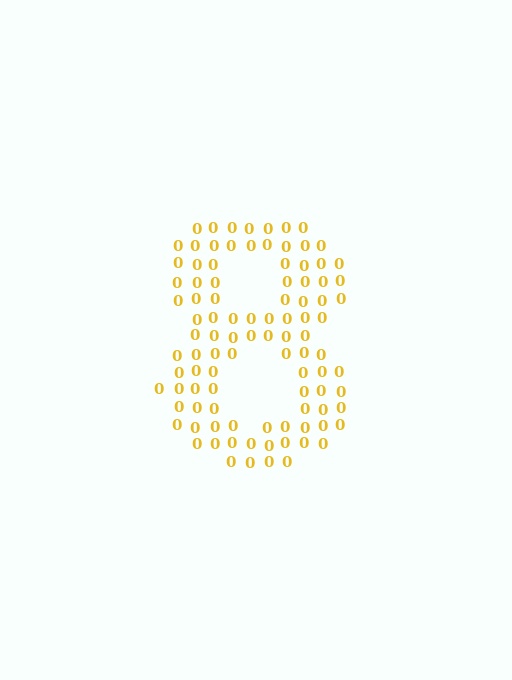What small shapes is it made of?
It is made of small digit 0's.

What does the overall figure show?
The overall figure shows the digit 8.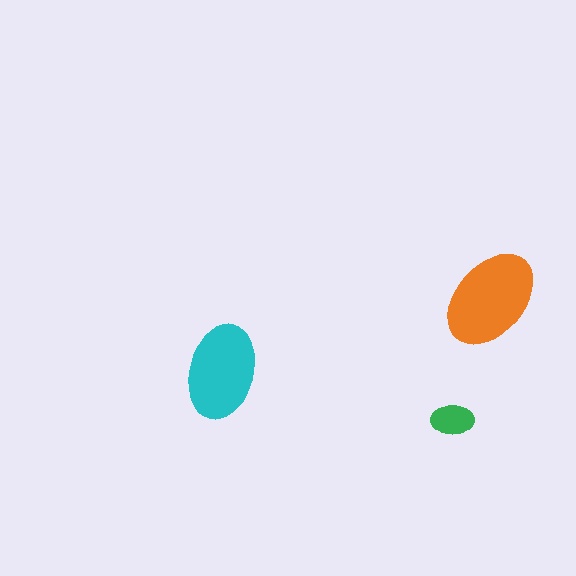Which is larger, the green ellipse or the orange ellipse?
The orange one.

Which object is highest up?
The orange ellipse is topmost.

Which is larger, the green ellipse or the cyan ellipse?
The cyan one.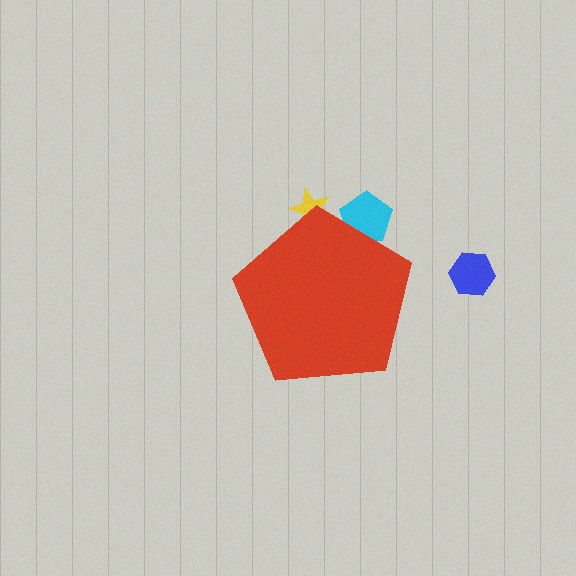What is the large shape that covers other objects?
A red pentagon.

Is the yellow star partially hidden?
Yes, the yellow star is partially hidden behind the red pentagon.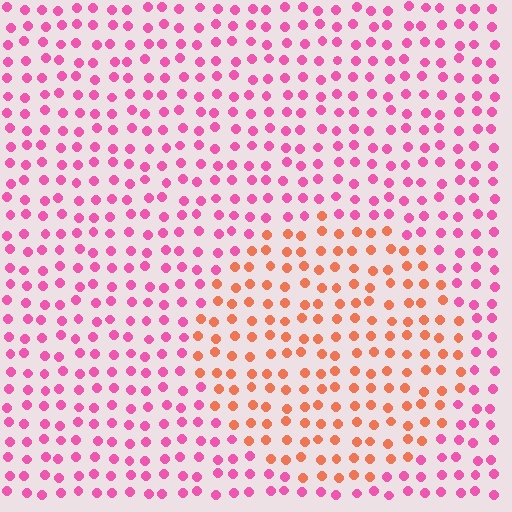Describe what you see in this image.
The image is filled with small pink elements in a uniform arrangement. A circle-shaped region is visible where the elements are tinted to a slightly different hue, forming a subtle color boundary.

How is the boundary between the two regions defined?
The boundary is defined purely by a slight shift in hue (about 48 degrees). Spacing, size, and orientation are identical on both sides.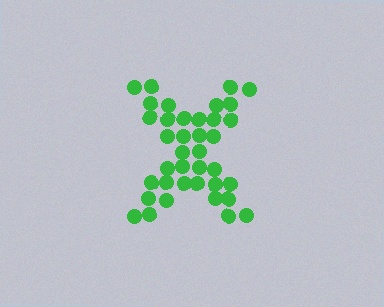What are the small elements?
The small elements are circles.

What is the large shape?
The large shape is the letter X.